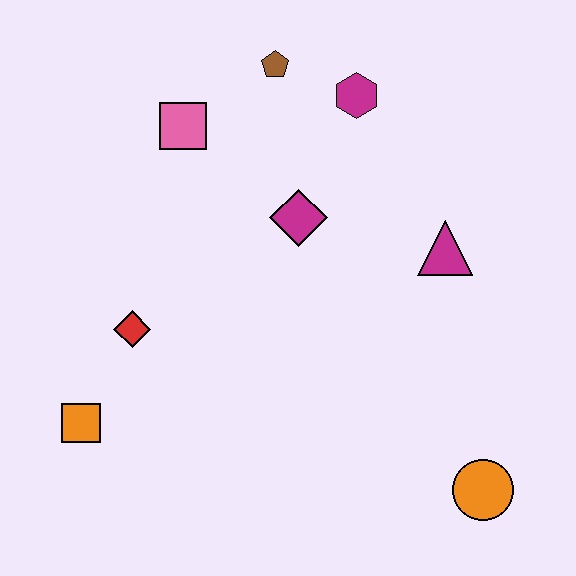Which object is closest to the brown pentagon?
The magenta hexagon is closest to the brown pentagon.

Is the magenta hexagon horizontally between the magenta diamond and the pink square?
No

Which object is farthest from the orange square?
The magenta hexagon is farthest from the orange square.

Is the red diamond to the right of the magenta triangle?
No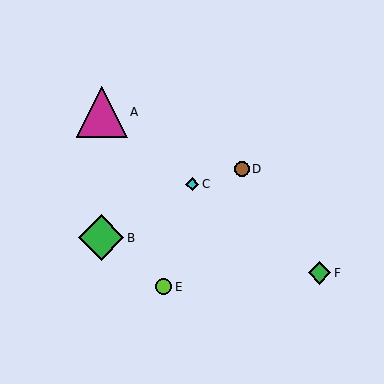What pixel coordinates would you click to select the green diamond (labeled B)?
Click at (101, 238) to select the green diamond B.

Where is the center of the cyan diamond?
The center of the cyan diamond is at (192, 184).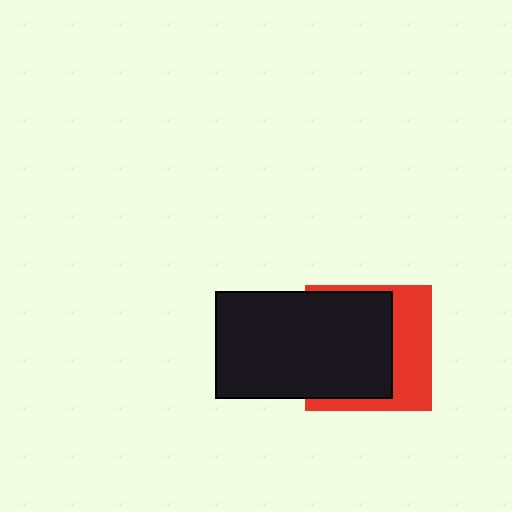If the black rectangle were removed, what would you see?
You would see the complete red square.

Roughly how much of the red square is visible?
A small part of it is visible (roughly 40%).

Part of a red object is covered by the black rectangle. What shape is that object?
It is a square.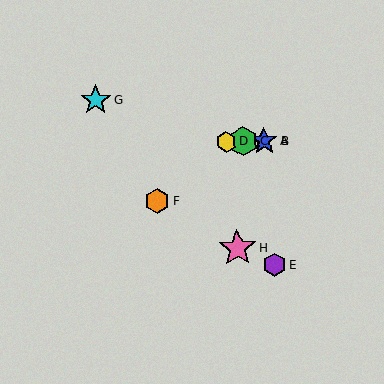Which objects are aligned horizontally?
Objects A, B, C, D are aligned horizontally.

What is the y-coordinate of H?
Object H is at y≈248.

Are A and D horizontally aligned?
Yes, both are at y≈141.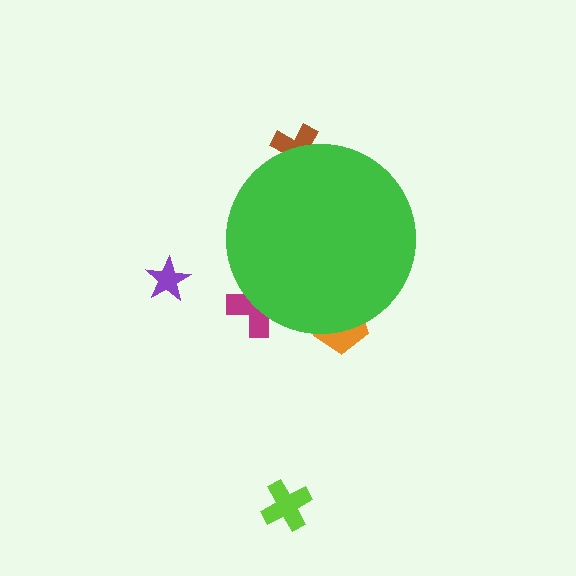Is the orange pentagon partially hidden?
Yes, the orange pentagon is partially hidden behind the green circle.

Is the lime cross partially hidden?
No, the lime cross is fully visible.